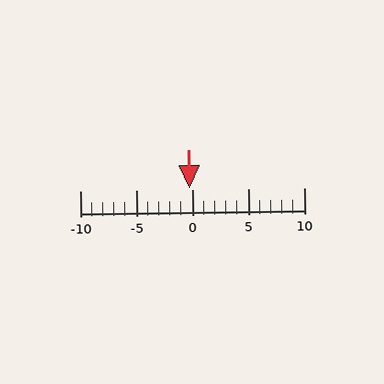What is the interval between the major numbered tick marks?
The major tick marks are spaced 5 units apart.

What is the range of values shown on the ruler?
The ruler shows values from -10 to 10.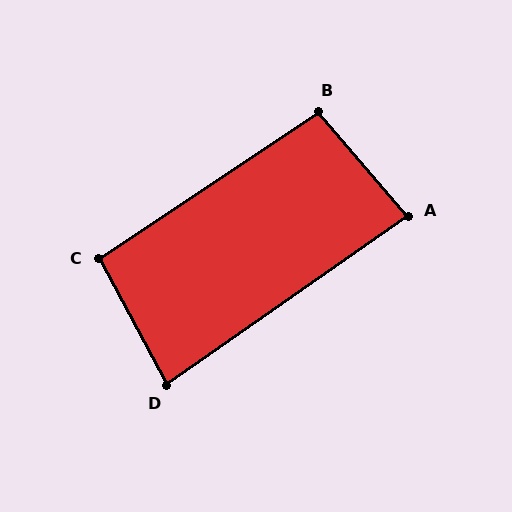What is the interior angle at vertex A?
Approximately 84 degrees (acute).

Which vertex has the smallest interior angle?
D, at approximately 83 degrees.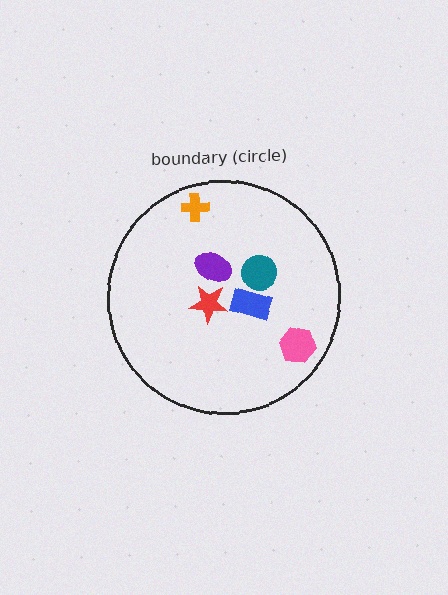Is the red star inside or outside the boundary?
Inside.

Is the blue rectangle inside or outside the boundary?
Inside.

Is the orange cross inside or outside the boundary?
Inside.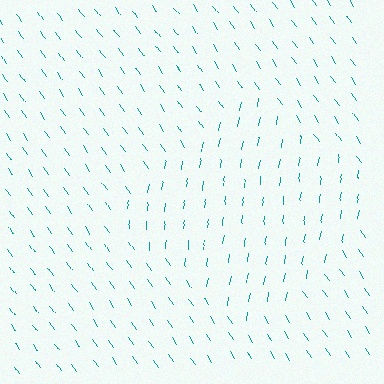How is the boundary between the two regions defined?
The boundary is defined purely by a change in line orientation (approximately 45 degrees difference). All lines are the same color and thickness.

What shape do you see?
I see a diamond.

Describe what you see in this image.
The image is filled with small teal line segments. A diamond region in the image has lines oriented differently from the surrounding lines, creating a visible texture boundary.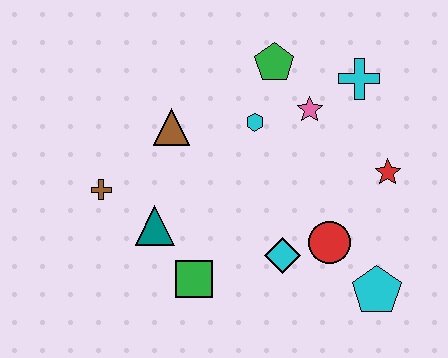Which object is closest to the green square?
The teal triangle is closest to the green square.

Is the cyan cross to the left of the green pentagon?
No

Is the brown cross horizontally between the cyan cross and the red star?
No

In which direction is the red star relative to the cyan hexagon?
The red star is to the right of the cyan hexagon.